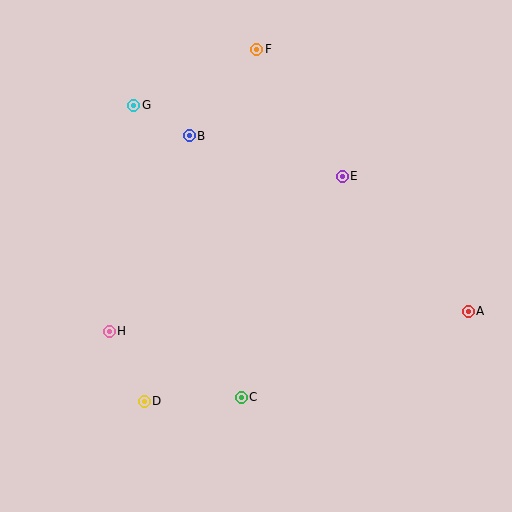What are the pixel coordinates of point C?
Point C is at (241, 397).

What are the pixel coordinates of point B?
Point B is at (189, 136).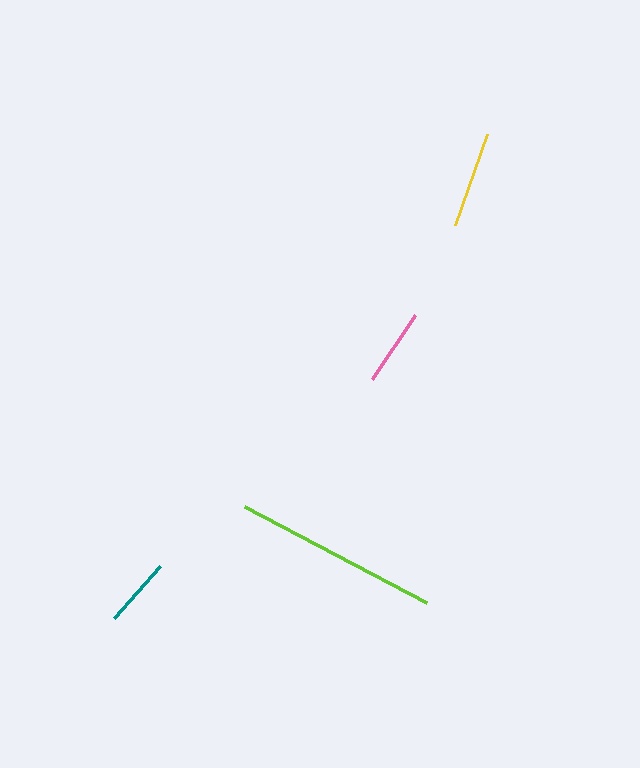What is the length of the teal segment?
The teal segment is approximately 69 pixels long.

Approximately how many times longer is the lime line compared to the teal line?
The lime line is approximately 3.0 times the length of the teal line.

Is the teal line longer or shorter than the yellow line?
The yellow line is longer than the teal line.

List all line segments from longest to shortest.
From longest to shortest: lime, yellow, pink, teal.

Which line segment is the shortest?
The teal line is the shortest at approximately 69 pixels.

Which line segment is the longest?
The lime line is the longest at approximately 206 pixels.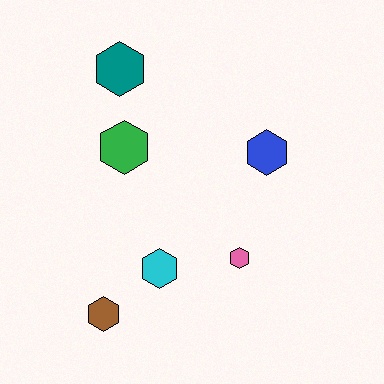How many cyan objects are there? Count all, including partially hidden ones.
There is 1 cyan object.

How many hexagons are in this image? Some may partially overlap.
There are 6 hexagons.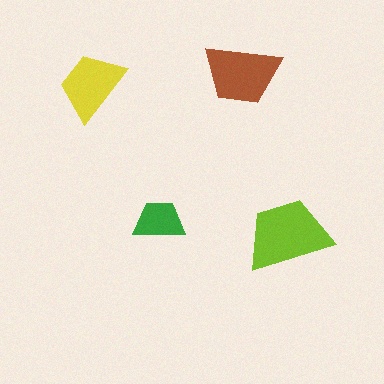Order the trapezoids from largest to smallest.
the lime one, the brown one, the yellow one, the green one.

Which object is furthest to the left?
The yellow trapezoid is leftmost.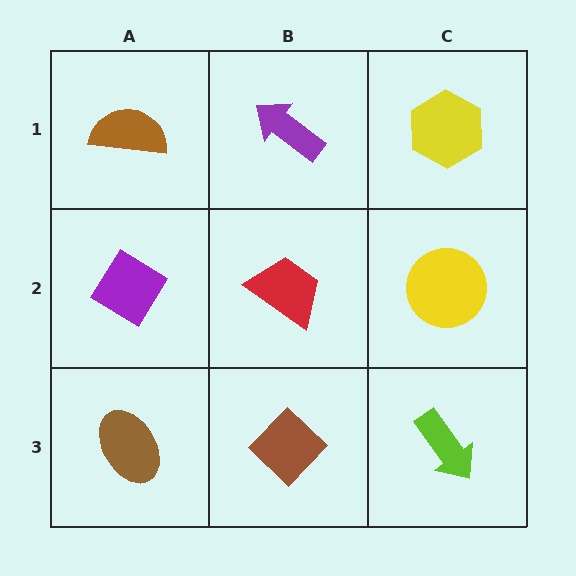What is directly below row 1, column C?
A yellow circle.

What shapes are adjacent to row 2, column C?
A yellow hexagon (row 1, column C), a lime arrow (row 3, column C), a red trapezoid (row 2, column B).